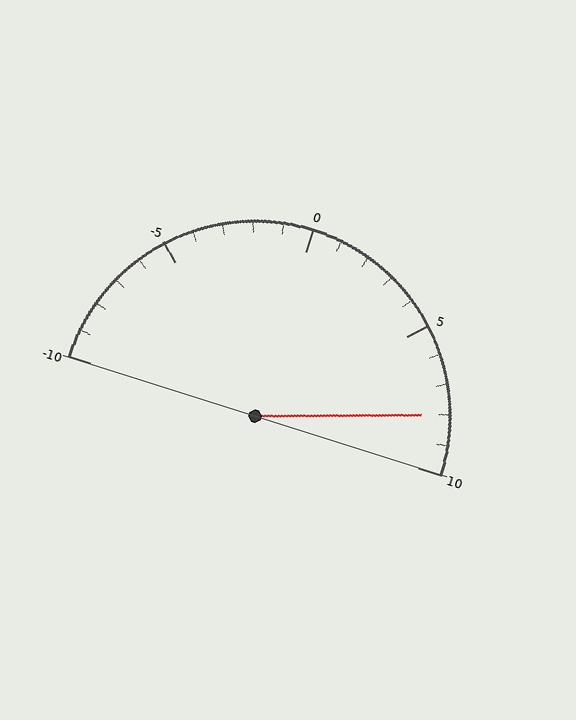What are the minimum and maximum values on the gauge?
The gauge ranges from -10 to 10.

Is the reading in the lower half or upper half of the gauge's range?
The reading is in the upper half of the range (-10 to 10).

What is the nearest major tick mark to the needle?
The nearest major tick mark is 10.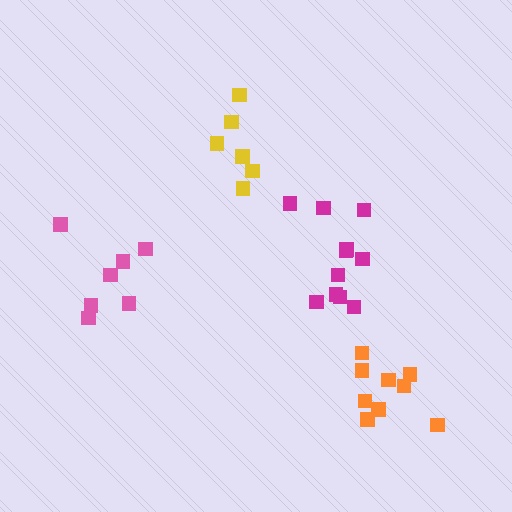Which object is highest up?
The yellow cluster is topmost.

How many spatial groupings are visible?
There are 4 spatial groupings.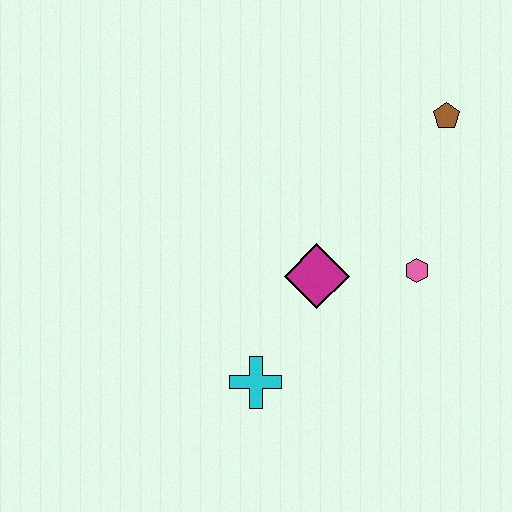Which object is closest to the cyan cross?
The magenta diamond is closest to the cyan cross.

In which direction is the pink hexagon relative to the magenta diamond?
The pink hexagon is to the right of the magenta diamond.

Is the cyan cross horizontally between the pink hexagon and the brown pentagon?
No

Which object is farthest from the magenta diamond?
The brown pentagon is farthest from the magenta diamond.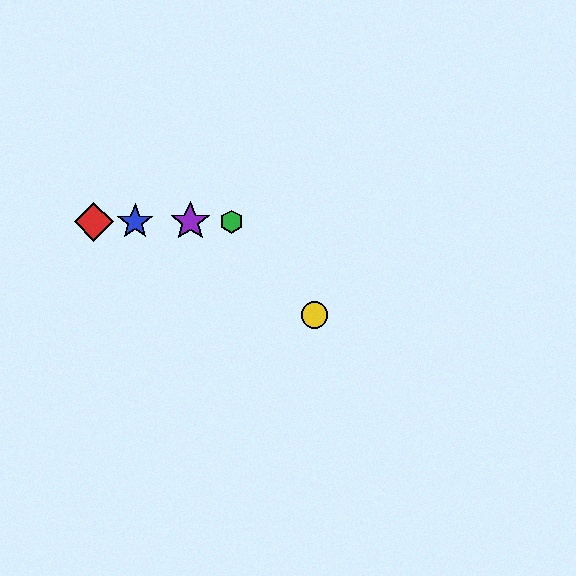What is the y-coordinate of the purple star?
The purple star is at y≈222.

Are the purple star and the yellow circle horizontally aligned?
No, the purple star is at y≈222 and the yellow circle is at y≈315.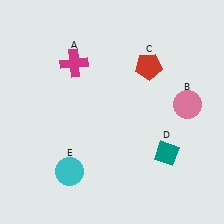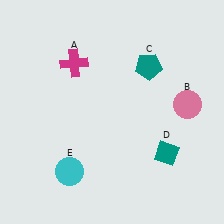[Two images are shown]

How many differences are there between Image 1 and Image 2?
There is 1 difference between the two images.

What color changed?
The pentagon (C) changed from red in Image 1 to teal in Image 2.